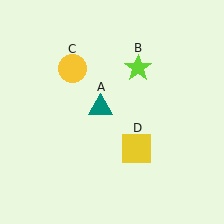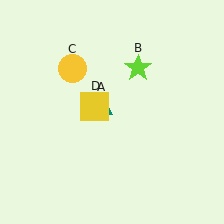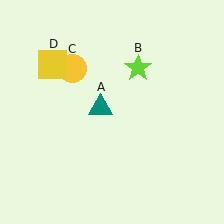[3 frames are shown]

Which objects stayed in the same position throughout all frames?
Teal triangle (object A) and lime star (object B) and yellow circle (object C) remained stationary.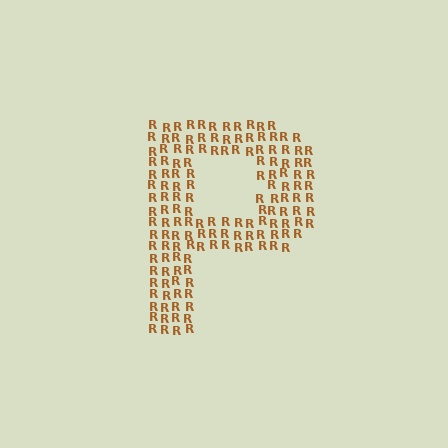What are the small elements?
The small elements are letter R's.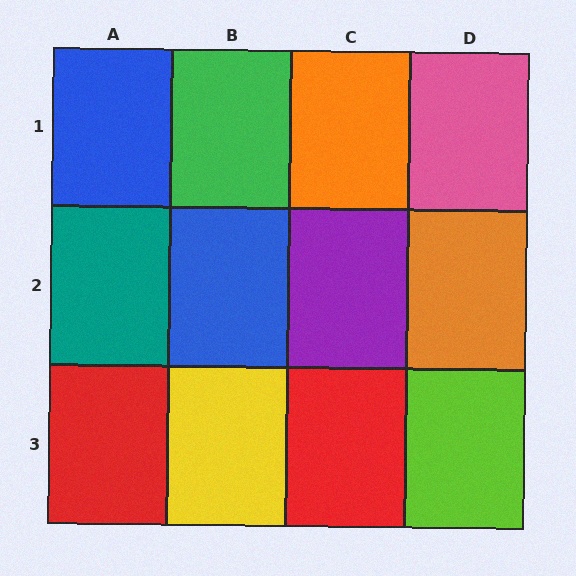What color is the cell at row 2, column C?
Purple.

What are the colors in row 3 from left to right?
Red, yellow, red, lime.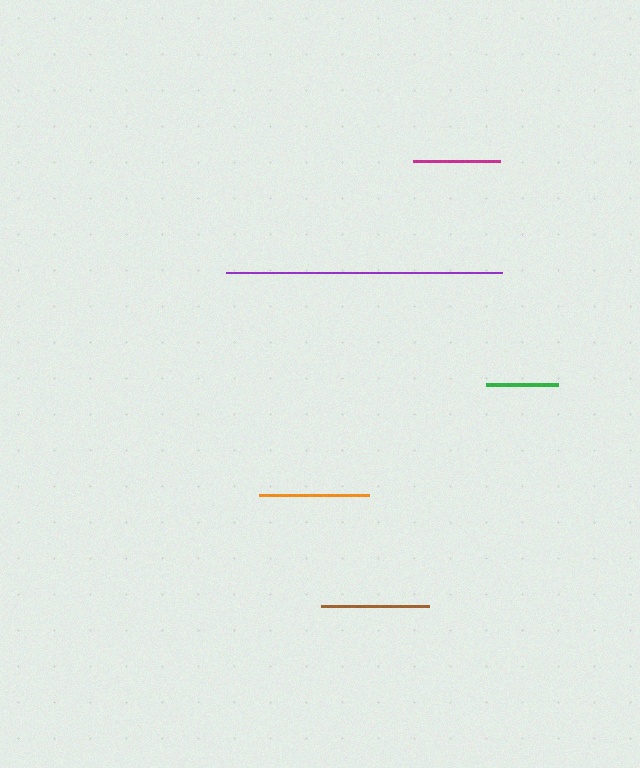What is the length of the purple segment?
The purple segment is approximately 276 pixels long.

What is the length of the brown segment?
The brown segment is approximately 108 pixels long.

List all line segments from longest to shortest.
From longest to shortest: purple, orange, brown, magenta, green.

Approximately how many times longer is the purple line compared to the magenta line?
The purple line is approximately 3.1 times the length of the magenta line.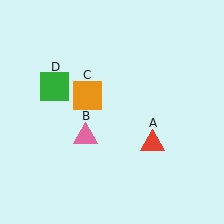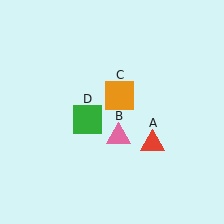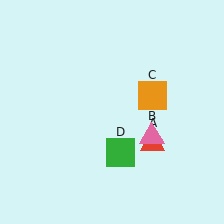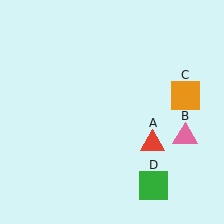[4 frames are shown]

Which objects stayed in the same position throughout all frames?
Red triangle (object A) remained stationary.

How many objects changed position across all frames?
3 objects changed position: pink triangle (object B), orange square (object C), green square (object D).